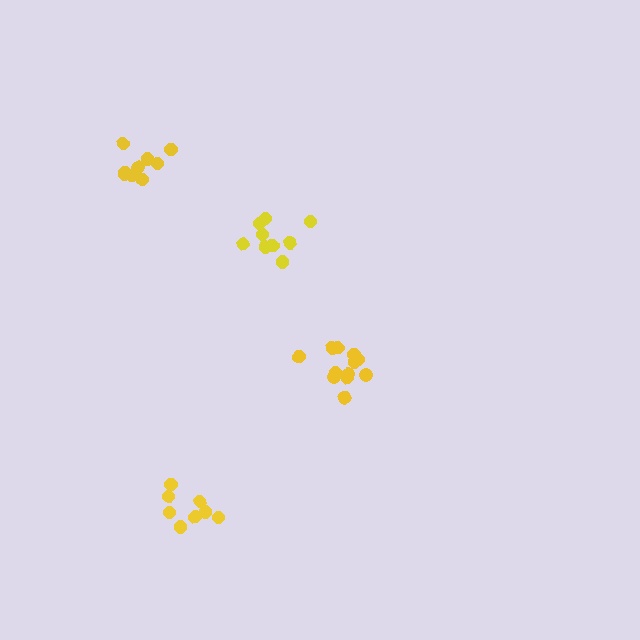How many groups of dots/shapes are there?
There are 4 groups.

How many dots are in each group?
Group 1: 13 dots, Group 2: 9 dots, Group 3: 8 dots, Group 4: 9 dots (39 total).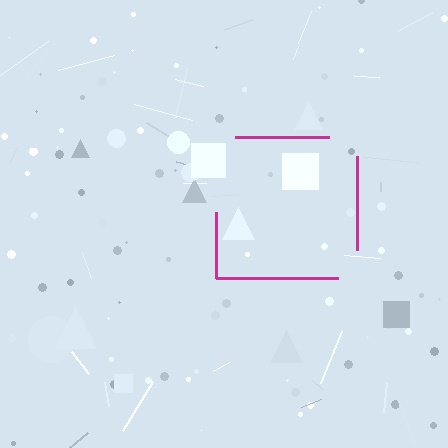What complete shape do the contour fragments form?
The contour fragments form a square.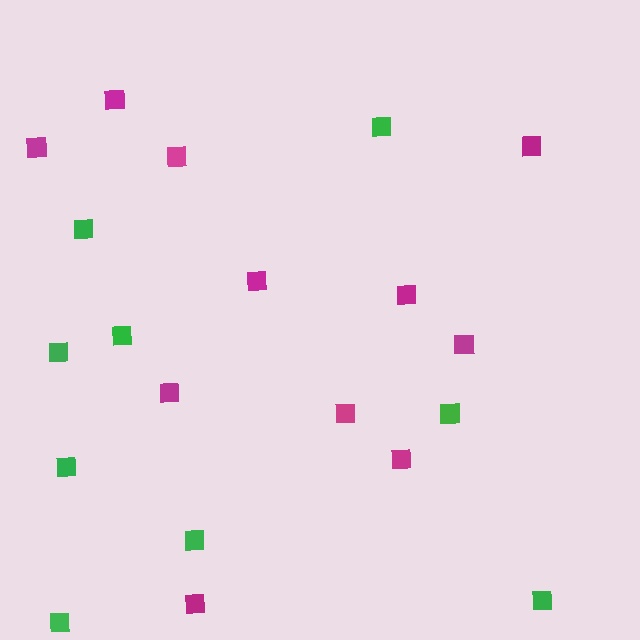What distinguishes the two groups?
There are 2 groups: one group of green squares (9) and one group of magenta squares (11).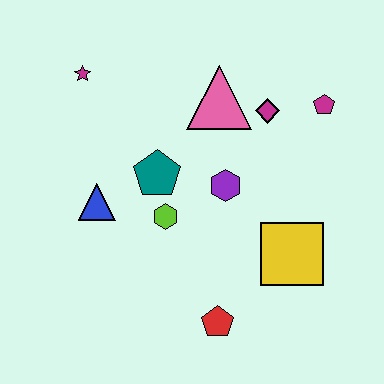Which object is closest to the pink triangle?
The magenta diamond is closest to the pink triangle.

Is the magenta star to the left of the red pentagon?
Yes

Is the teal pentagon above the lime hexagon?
Yes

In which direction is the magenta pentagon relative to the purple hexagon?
The magenta pentagon is to the right of the purple hexagon.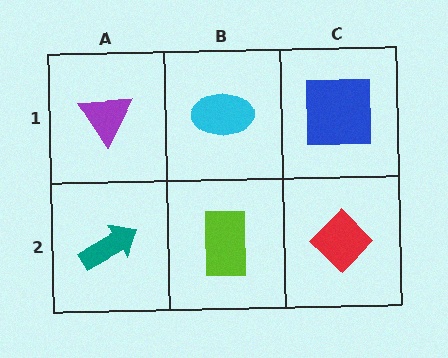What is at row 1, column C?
A blue square.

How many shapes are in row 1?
3 shapes.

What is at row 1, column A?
A purple triangle.